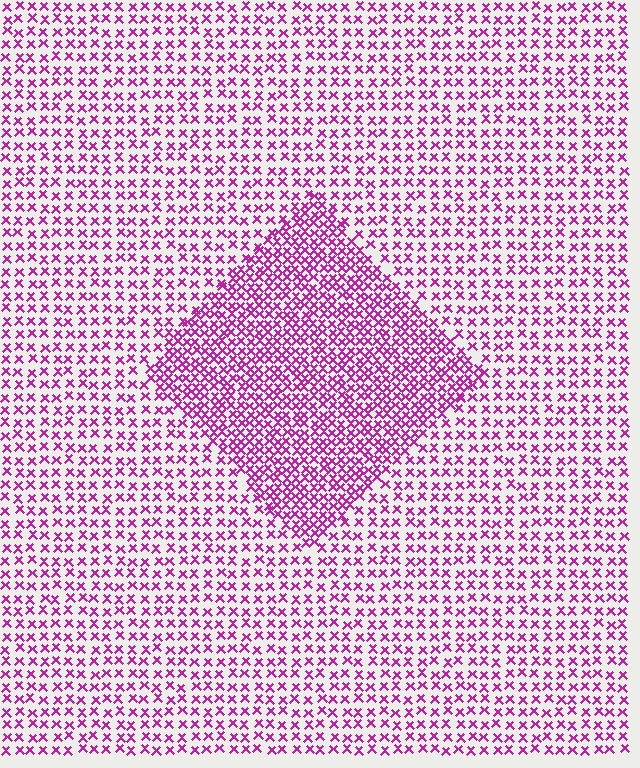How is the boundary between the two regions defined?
The boundary is defined by a change in element density (approximately 1.9x ratio). All elements are the same color, size, and shape.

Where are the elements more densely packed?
The elements are more densely packed inside the diamond boundary.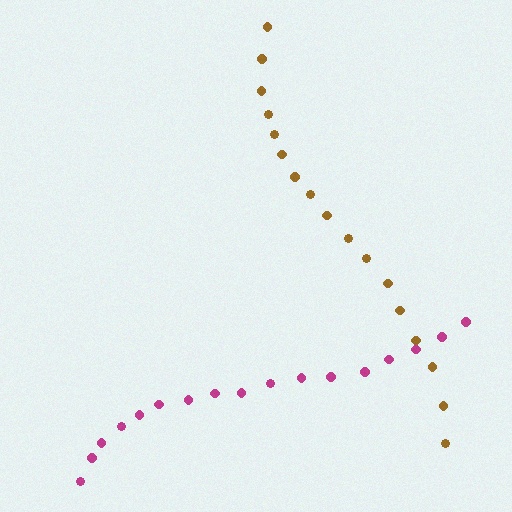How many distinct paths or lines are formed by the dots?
There are 2 distinct paths.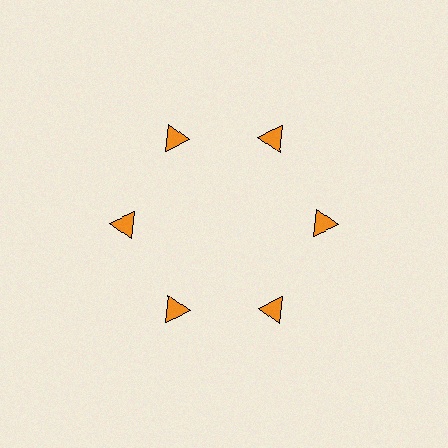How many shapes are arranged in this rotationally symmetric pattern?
There are 6 shapes, arranged in 6 groups of 1.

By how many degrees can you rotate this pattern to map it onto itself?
The pattern maps onto itself every 60 degrees of rotation.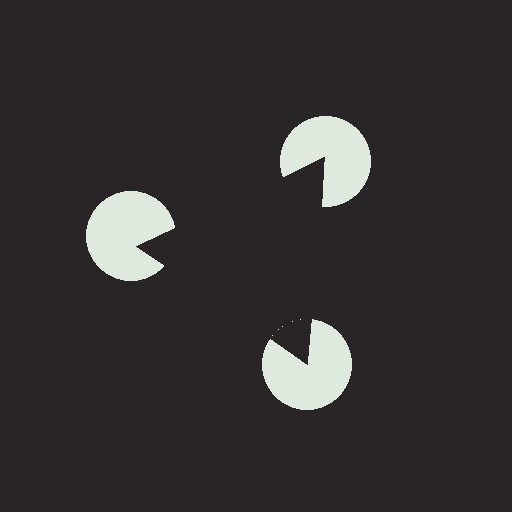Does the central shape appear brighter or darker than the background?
It typically appears slightly darker than the background, even though no actual brightness change is drawn.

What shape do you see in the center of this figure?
An illusory triangle — its edges are inferred from the aligned wedge cuts in the pac-man discs, not physically drawn.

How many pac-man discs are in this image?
There are 3 — one at each vertex of the illusory triangle.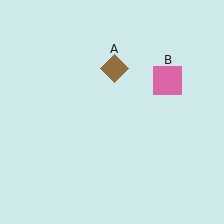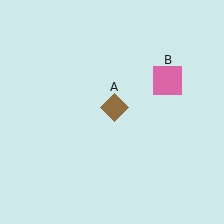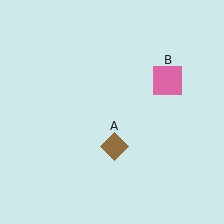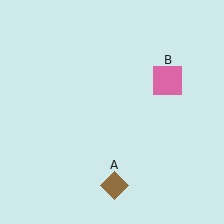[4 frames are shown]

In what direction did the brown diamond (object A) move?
The brown diamond (object A) moved down.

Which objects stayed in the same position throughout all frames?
Pink square (object B) remained stationary.